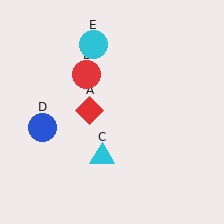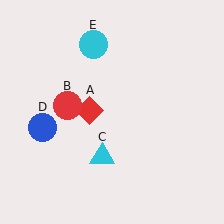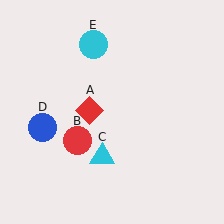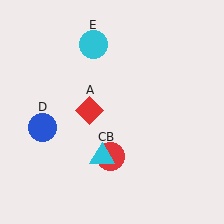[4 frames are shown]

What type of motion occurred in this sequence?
The red circle (object B) rotated counterclockwise around the center of the scene.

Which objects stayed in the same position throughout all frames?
Red diamond (object A) and cyan triangle (object C) and blue circle (object D) and cyan circle (object E) remained stationary.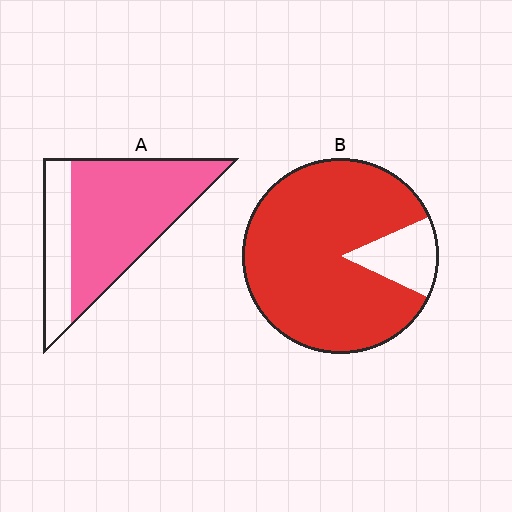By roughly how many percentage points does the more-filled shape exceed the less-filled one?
By roughly 15 percentage points (B over A).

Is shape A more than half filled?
Yes.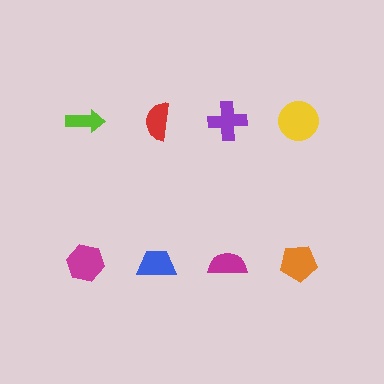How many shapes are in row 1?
4 shapes.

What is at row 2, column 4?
An orange pentagon.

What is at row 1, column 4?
A yellow circle.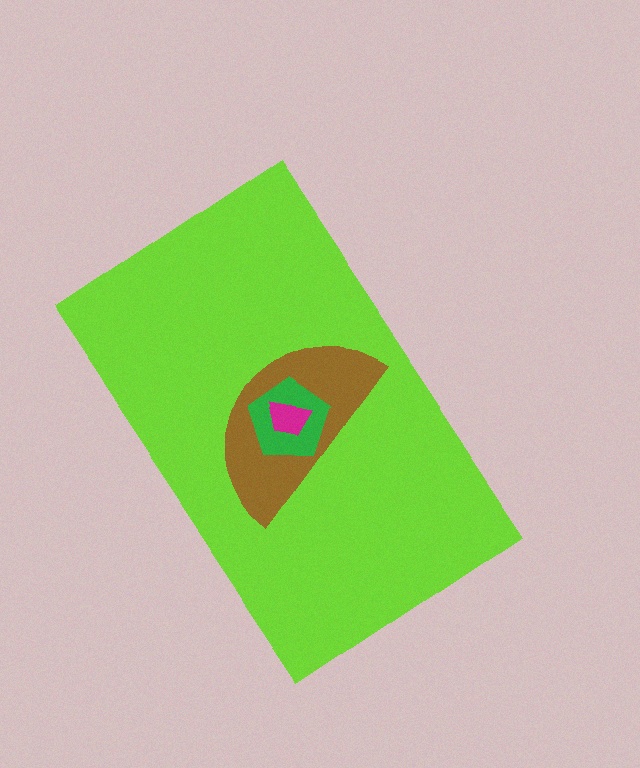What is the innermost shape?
The magenta trapezoid.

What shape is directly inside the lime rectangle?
The brown semicircle.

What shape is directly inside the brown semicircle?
The green pentagon.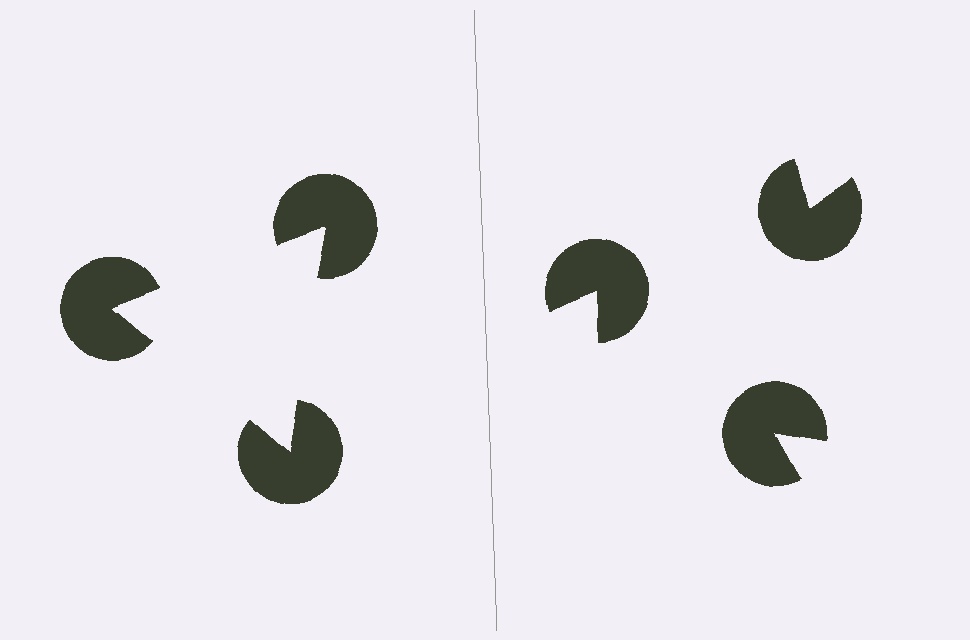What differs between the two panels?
The pac-man discs are positioned identically on both sides; only the wedge orientations differ. On the left they align to a triangle; on the right they are misaligned.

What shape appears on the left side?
An illusory triangle.